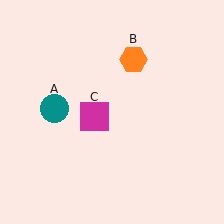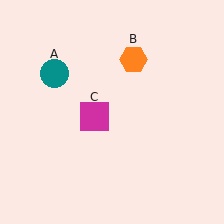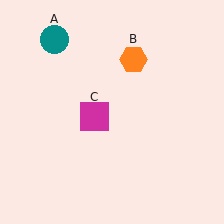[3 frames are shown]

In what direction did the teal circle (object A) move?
The teal circle (object A) moved up.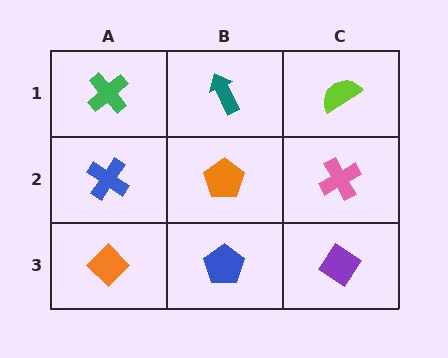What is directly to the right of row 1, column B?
A lime semicircle.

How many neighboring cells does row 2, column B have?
4.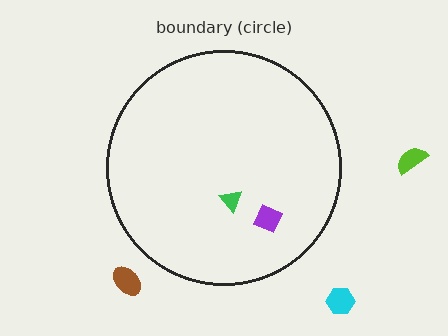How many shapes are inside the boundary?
2 inside, 3 outside.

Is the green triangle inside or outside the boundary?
Inside.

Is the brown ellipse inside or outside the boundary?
Outside.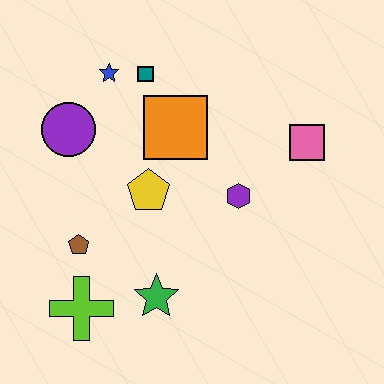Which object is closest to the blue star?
The teal square is closest to the blue star.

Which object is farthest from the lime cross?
The pink square is farthest from the lime cross.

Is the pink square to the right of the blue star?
Yes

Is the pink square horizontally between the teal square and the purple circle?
No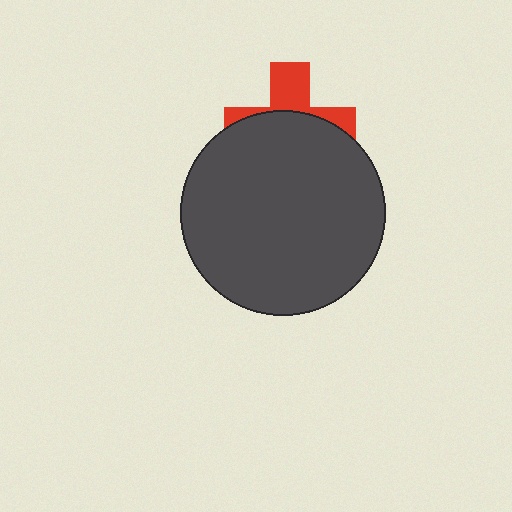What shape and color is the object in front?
The object in front is a dark gray circle.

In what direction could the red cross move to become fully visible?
The red cross could move up. That would shift it out from behind the dark gray circle entirely.